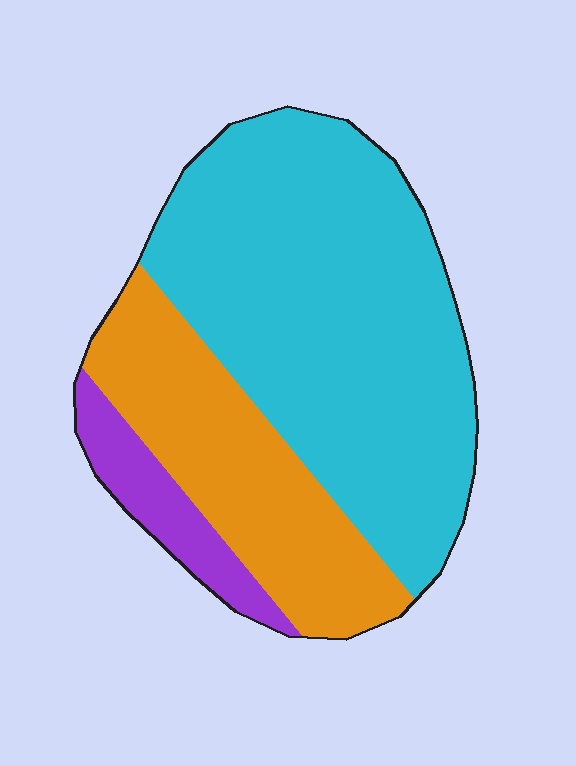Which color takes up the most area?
Cyan, at roughly 60%.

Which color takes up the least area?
Purple, at roughly 10%.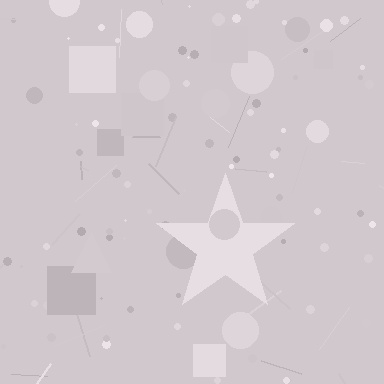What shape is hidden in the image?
A star is hidden in the image.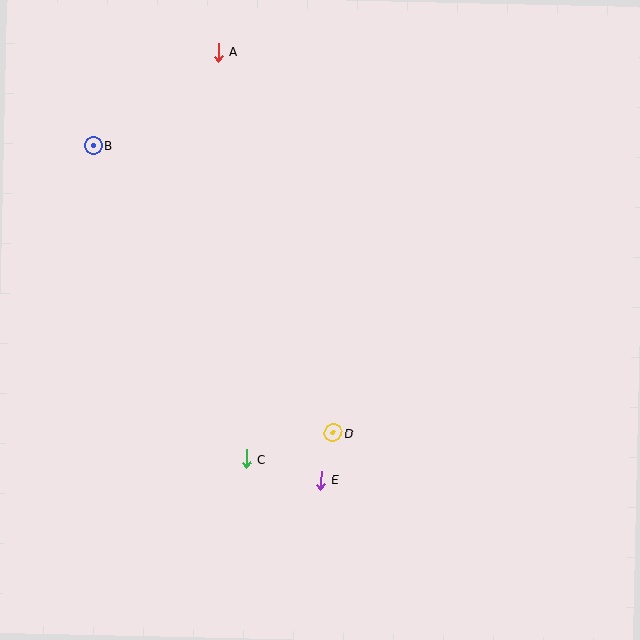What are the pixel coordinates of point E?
Point E is at (321, 480).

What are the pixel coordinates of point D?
Point D is at (333, 433).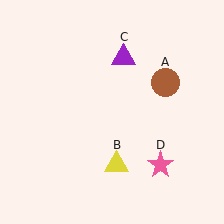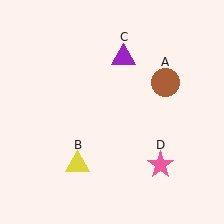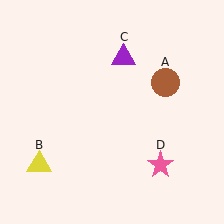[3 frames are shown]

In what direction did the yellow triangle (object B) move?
The yellow triangle (object B) moved left.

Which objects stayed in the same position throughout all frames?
Brown circle (object A) and purple triangle (object C) and pink star (object D) remained stationary.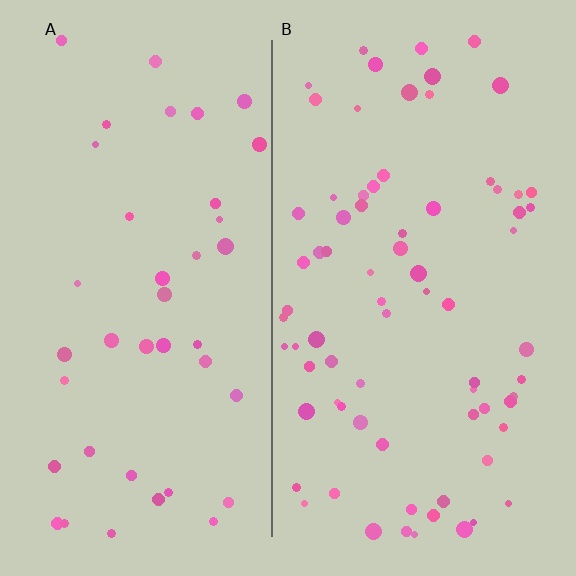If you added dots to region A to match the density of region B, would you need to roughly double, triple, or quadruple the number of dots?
Approximately double.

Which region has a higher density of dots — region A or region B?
B (the right).